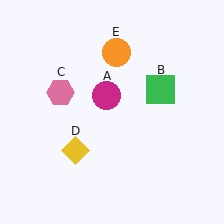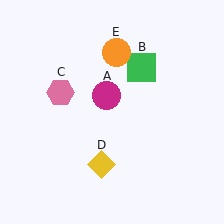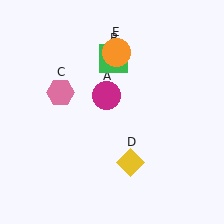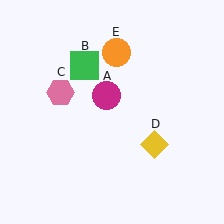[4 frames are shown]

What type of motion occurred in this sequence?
The green square (object B), yellow diamond (object D) rotated counterclockwise around the center of the scene.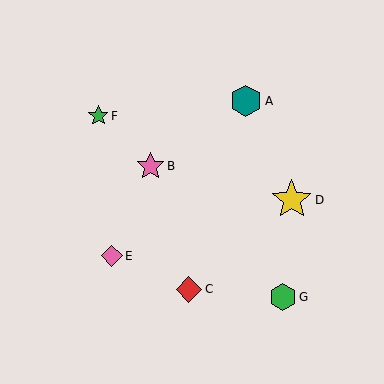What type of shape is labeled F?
Shape F is a green star.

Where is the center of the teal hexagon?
The center of the teal hexagon is at (246, 101).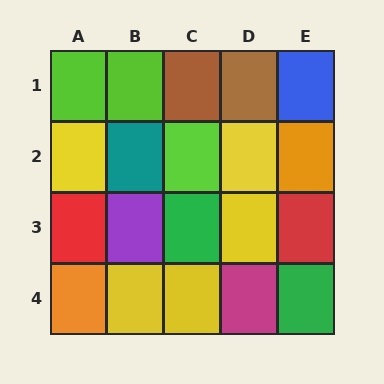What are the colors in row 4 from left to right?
Orange, yellow, yellow, magenta, green.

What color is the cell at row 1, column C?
Brown.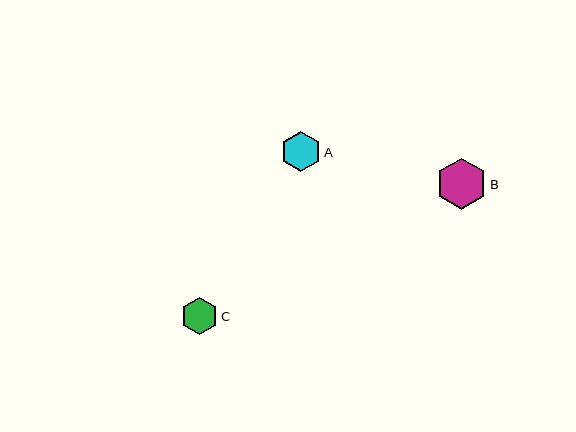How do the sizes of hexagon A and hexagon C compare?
Hexagon A and hexagon C are approximately the same size.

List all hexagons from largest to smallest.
From largest to smallest: B, A, C.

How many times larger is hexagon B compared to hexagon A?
Hexagon B is approximately 1.3 times the size of hexagon A.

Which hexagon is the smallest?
Hexagon C is the smallest with a size of approximately 37 pixels.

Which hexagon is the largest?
Hexagon B is the largest with a size of approximately 51 pixels.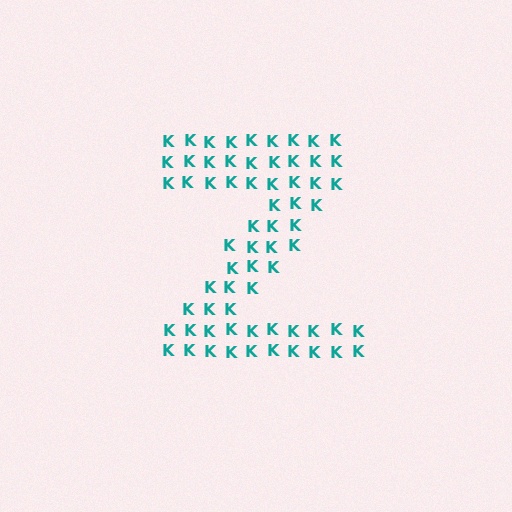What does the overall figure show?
The overall figure shows the letter Z.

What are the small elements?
The small elements are letter K's.